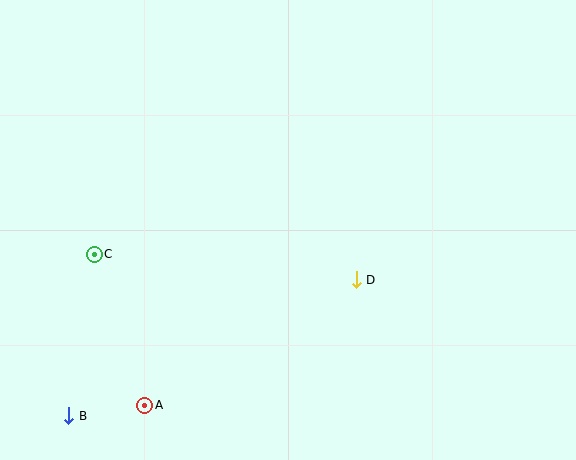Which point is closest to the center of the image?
Point D at (356, 280) is closest to the center.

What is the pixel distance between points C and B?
The distance between C and B is 164 pixels.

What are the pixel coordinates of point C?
Point C is at (94, 254).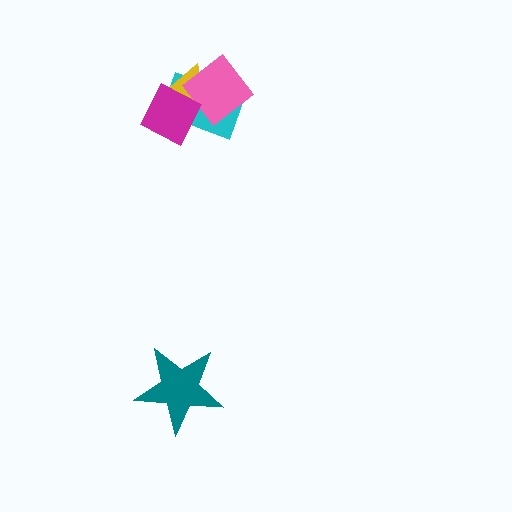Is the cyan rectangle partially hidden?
Yes, it is partially covered by another shape.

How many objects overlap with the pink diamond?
3 objects overlap with the pink diamond.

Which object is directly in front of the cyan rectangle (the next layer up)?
The yellow triangle is directly in front of the cyan rectangle.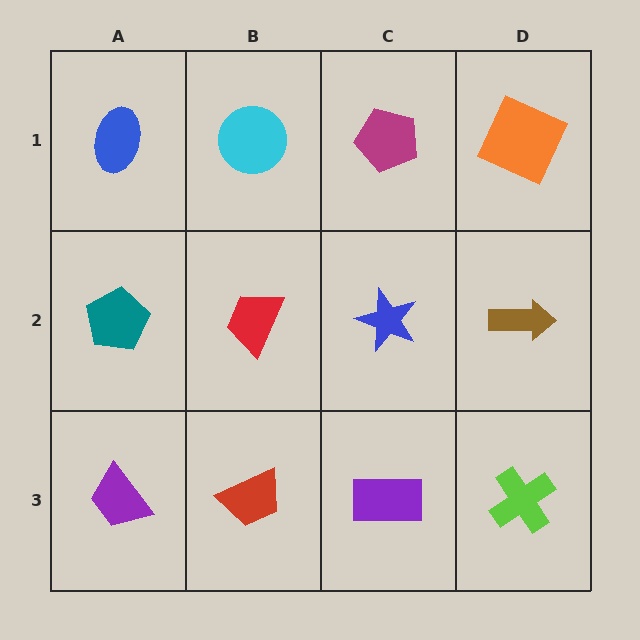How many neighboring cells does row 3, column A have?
2.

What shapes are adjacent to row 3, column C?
A blue star (row 2, column C), a red trapezoid (row 3, column B), a lime cross (row 3, column D).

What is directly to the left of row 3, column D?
A purple rectangle.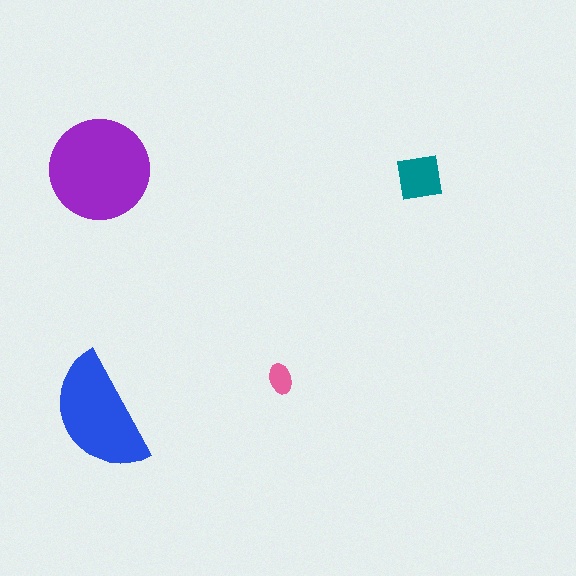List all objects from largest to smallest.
The purple circle, the blue semicircle, the teal square, the pink ellipse.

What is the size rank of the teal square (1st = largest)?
3rd.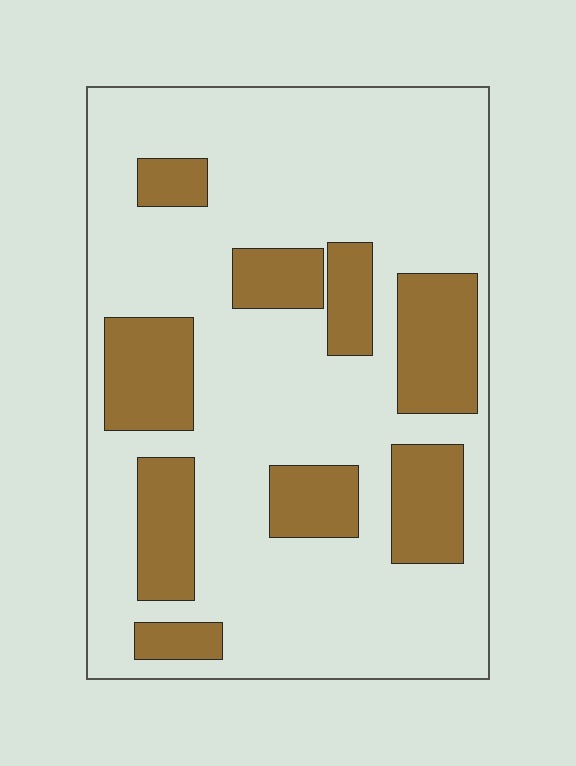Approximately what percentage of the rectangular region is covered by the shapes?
Approximately 25%.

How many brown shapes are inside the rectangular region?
9.